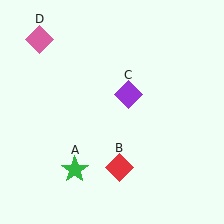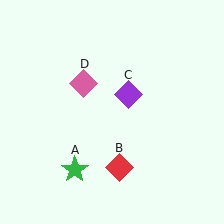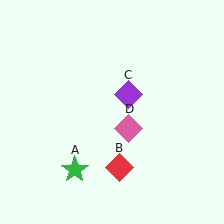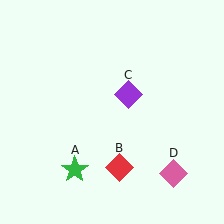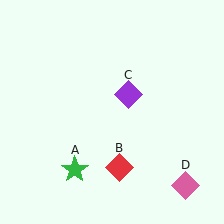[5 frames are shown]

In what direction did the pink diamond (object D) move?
The pink diamond (object D) moved down and to the right.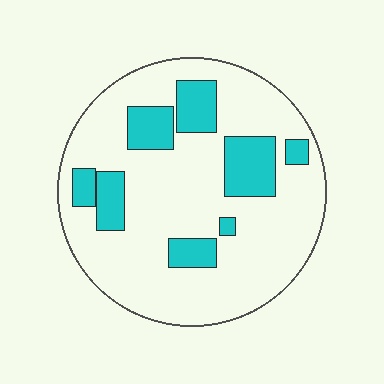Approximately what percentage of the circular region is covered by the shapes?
Approximately 20%.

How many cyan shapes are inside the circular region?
8.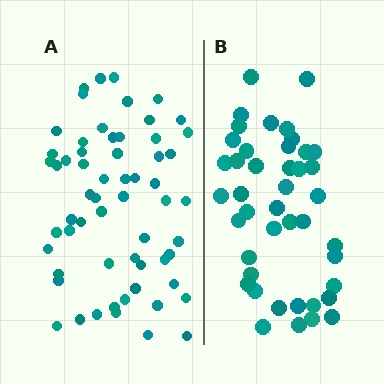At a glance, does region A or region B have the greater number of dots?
Region A (the left region) has more dots.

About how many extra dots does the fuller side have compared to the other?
Region A has approximately 15 more dots than region B.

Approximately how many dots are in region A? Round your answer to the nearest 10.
About 60 dots.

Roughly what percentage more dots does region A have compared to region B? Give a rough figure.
About 40% more.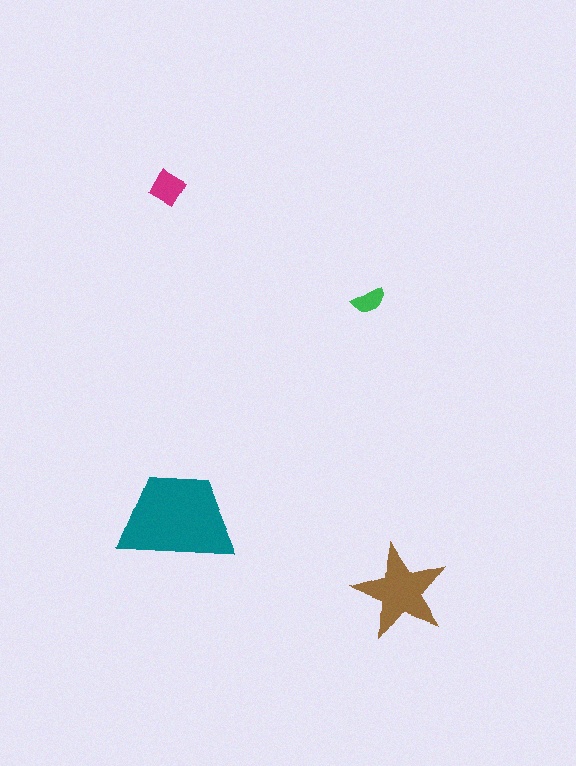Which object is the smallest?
The green semicircle.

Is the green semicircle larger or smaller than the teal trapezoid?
Smaller.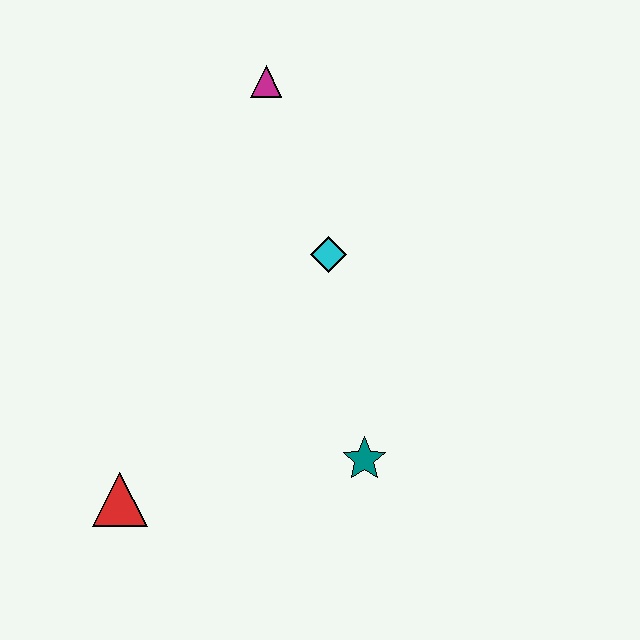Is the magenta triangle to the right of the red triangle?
Yes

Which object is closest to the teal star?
The cyan diamond is closest to the teal star.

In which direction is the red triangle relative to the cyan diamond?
The red triangle is below the cyan diamond.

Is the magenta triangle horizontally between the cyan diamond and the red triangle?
Yes